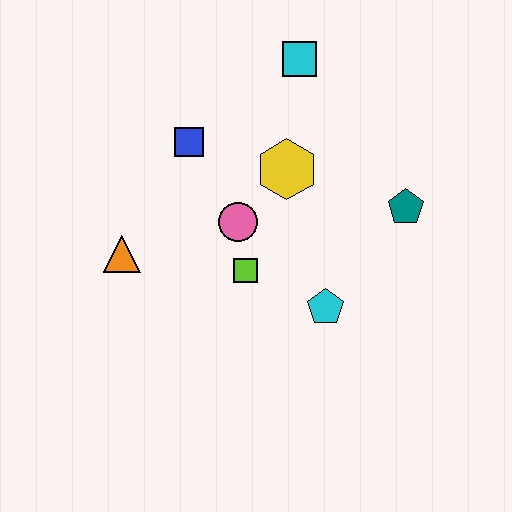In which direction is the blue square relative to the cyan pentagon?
The blue square is above the cyan pentagon.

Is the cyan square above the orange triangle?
Yes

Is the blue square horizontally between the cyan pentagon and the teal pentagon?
No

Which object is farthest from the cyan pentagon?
The cyan square is farthest from the cyan pentagon.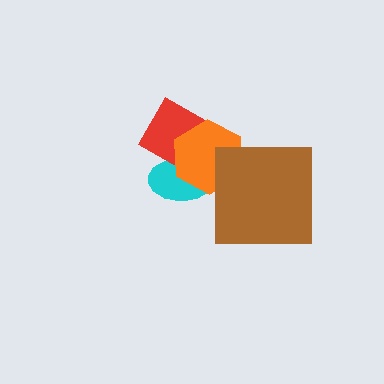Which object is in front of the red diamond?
The orange hexagon is in front of the red diamond.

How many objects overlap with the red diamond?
2 objects overlap with the red diamond.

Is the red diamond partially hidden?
Yes, it is partially covered by another shape.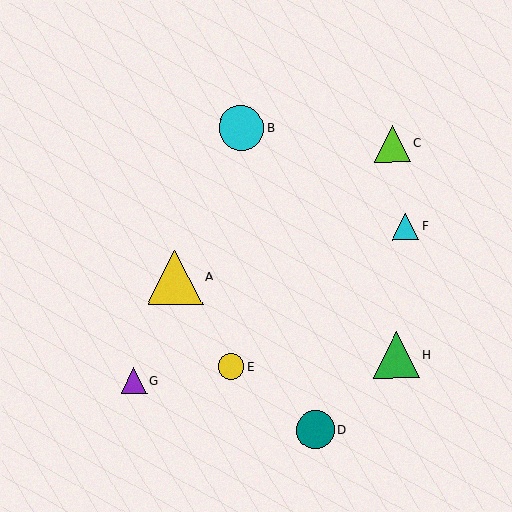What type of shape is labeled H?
Shape H is a green triangle.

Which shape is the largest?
The yellow triangle (labeled A) is the largest.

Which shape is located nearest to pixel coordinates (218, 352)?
The yellow circle (labeled E) at (232, 367) is nearest to that location.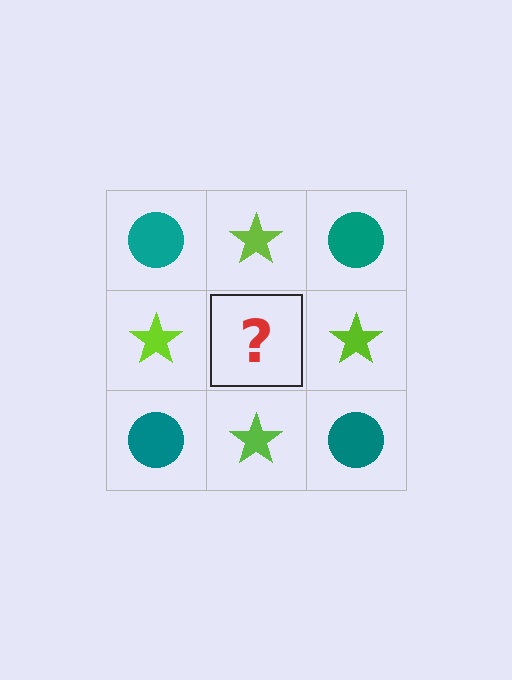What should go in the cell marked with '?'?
The missing cell should contain a teal circle.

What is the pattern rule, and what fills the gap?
The rule is that it alternates teal circle and lime star in a checkerboard pattern. The gap should be filled with a teal circle.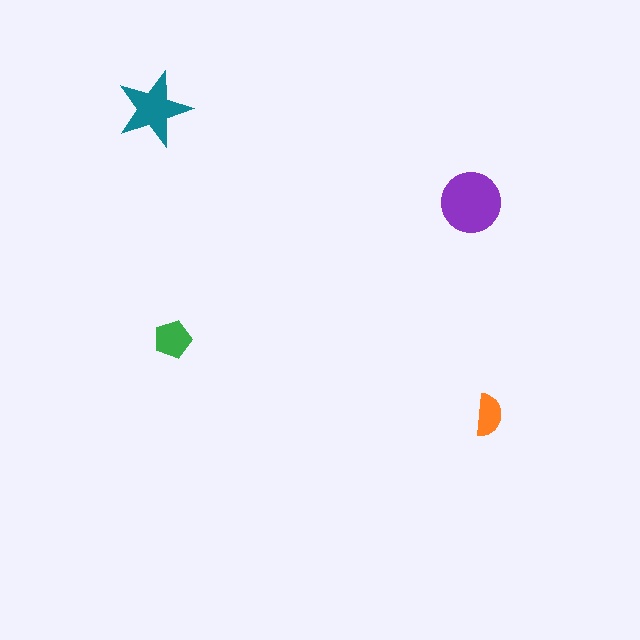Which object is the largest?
The purple circle.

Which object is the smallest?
The orange semicircle.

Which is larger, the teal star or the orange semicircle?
The teal star.